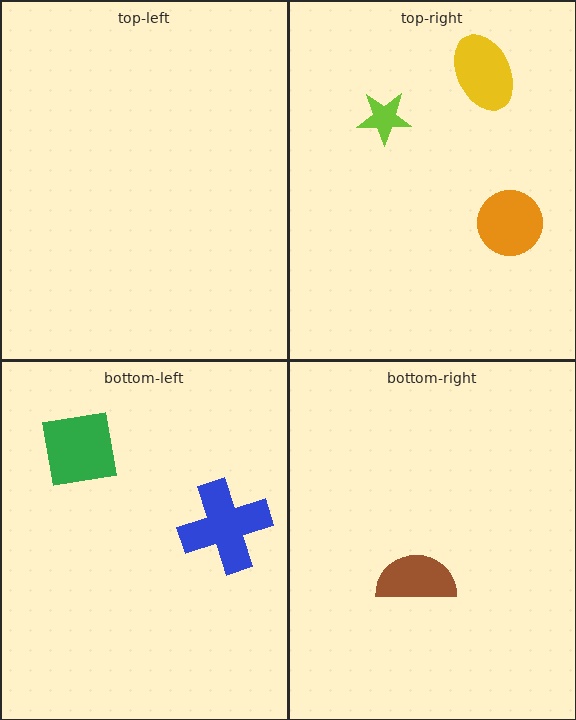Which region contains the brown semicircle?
The bottom-right region.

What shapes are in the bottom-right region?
The brown semicircle.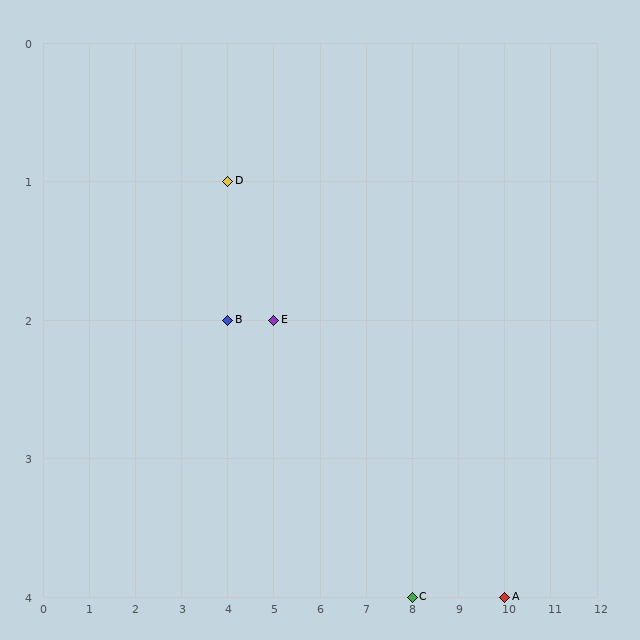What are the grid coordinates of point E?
Point E is at grid coordinates (5, 2).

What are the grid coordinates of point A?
Point A is at grid coordinates (10, 4).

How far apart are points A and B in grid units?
Points A and B are 6 columns and 2 rows apart (about 6.3 grid units diagonally).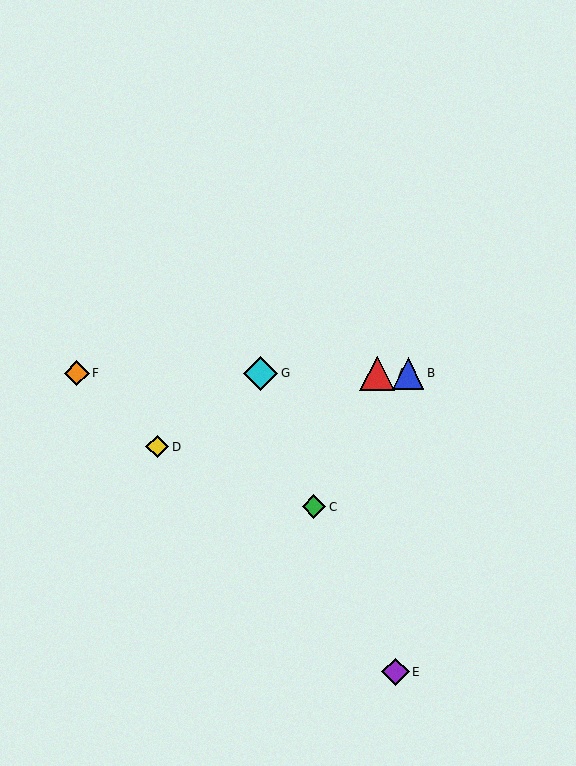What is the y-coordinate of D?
Object D is at y≈447.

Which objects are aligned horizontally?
Objects A, B, F, G are aligned horizontally.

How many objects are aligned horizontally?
4 objects (A, B, F, G) are aligned horizontally.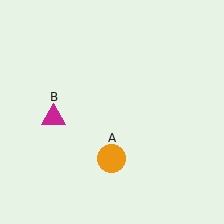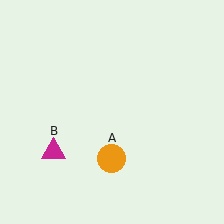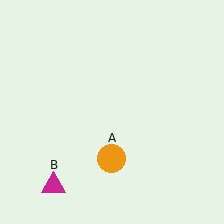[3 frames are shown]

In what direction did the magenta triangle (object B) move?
The magenta triangle (object B) moved down.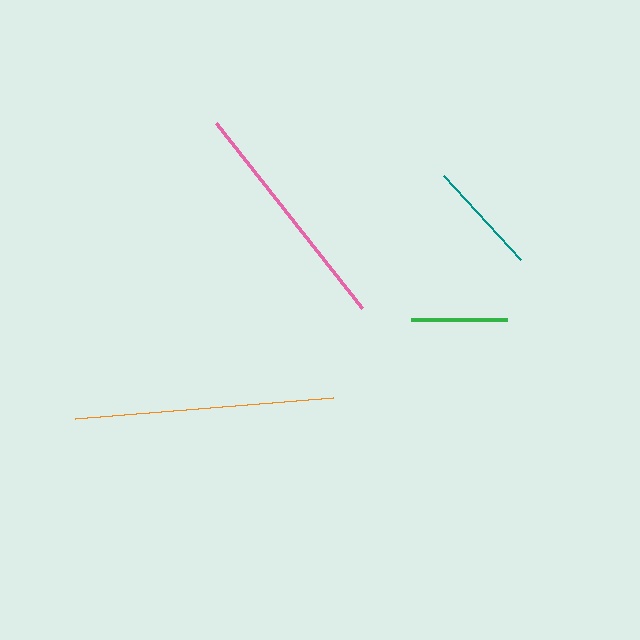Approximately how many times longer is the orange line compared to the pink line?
The orange line is approximately 1.1 times the length of the pink line.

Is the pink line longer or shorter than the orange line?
The orange line is longer than the pink line.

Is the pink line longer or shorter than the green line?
The pink line is longer than the green line.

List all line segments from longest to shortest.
From longest to shortest: orange, pink, teal, green.